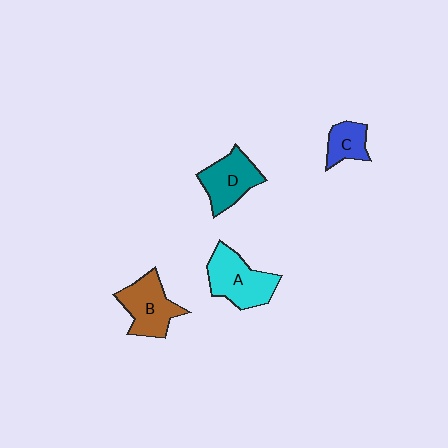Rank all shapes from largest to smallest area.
From largest to smallest: A (cyan), B (brown), D (teal), C (blue).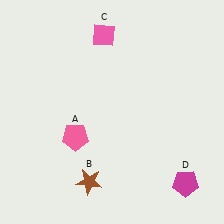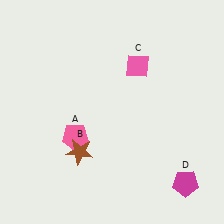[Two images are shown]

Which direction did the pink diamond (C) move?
The pink diamond (C) moved right.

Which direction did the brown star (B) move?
The brown star (B) moved up.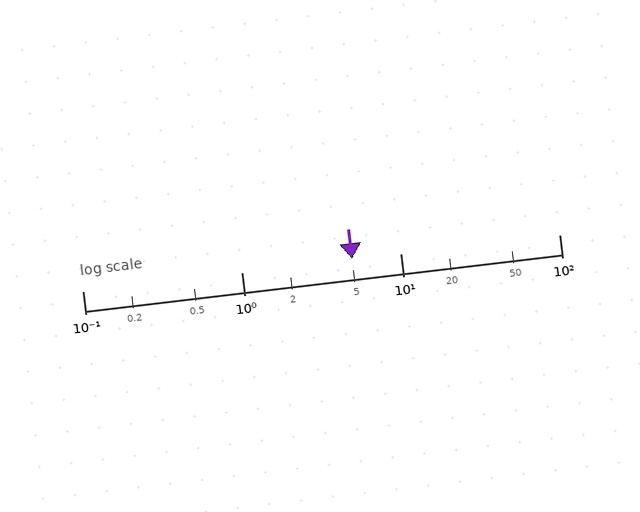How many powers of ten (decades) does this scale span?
The scale spans 3 decades, from 0.1 to 100.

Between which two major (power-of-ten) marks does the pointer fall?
The pointer is between 1 and 10.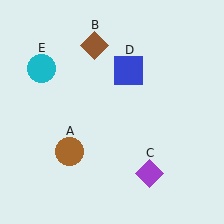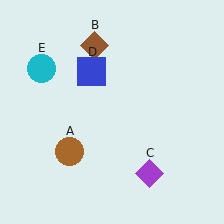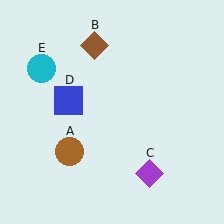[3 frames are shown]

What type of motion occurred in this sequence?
The blue square (object D) rotated counterclockwise around the center of the scene.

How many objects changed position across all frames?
1 object changed position: blue square (object D).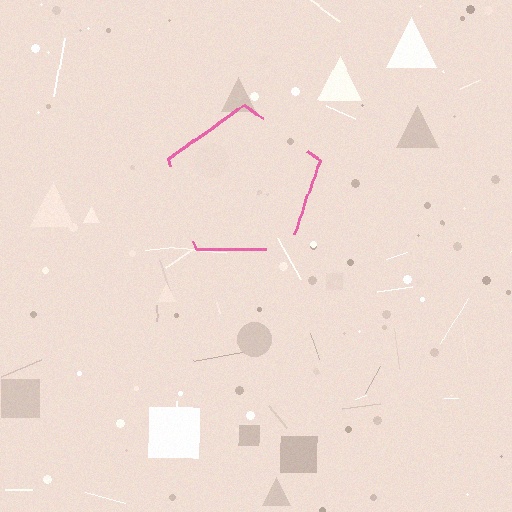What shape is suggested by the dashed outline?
The dashed outline suggests a pentagon.